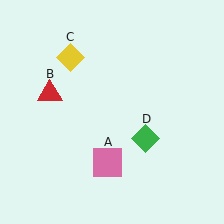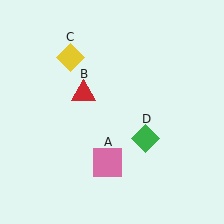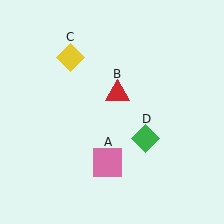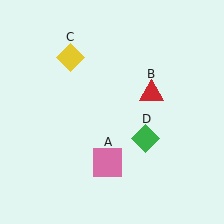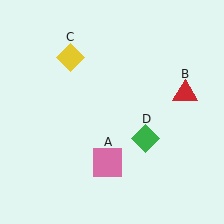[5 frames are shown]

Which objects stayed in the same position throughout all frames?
Pink square (object A) and yellow diamond (object C) and green diamond (object D) remained stationary.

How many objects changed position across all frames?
1 object changed position: red triangle (object B).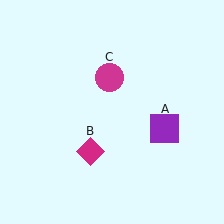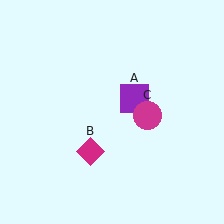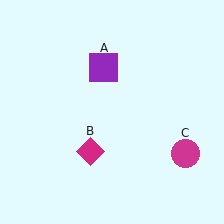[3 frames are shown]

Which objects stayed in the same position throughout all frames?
Magenta diamond (object B) remained stationary.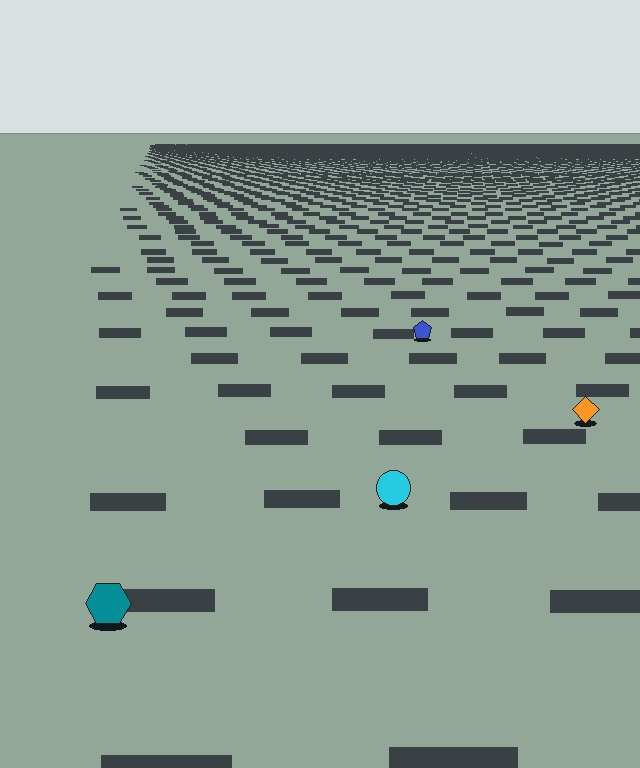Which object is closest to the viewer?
The teal hexagon is closest. The texture marks near it are larger and more spread out.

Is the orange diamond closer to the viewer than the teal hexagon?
No. The teal hexagon is closer — you can tell from the texture gradient: the ground texture is coarser near it.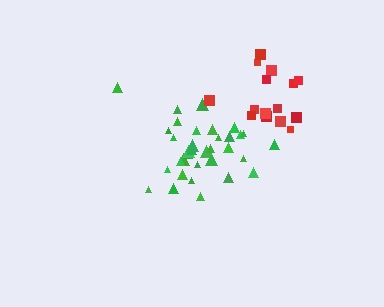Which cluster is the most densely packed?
Green.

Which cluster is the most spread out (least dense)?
Red.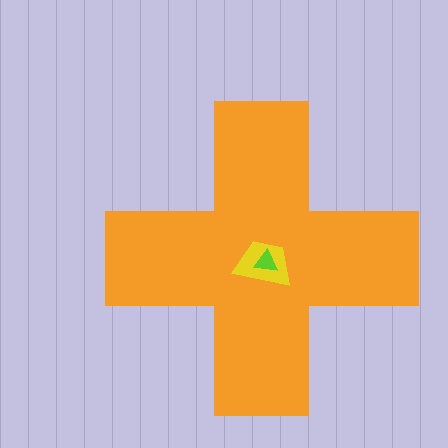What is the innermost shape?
The lime triangle.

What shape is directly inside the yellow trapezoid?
The lime triangle.